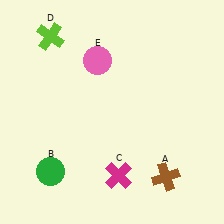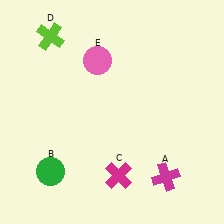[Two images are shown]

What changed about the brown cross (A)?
In Image 1, A is brown. In Image 2, it changed to magenta.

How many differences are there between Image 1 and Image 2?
There is 1 difference between the two images.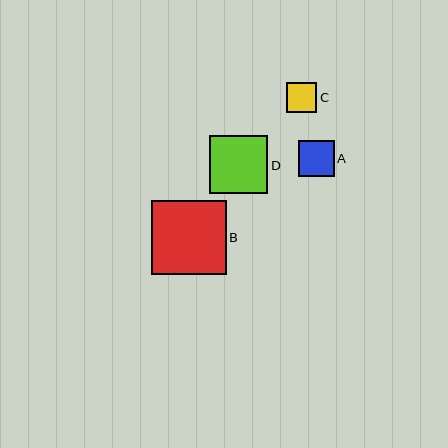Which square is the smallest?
Square C is the smallest with a size of approximately 30 pixels.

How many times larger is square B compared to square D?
Square B is approximately 1.3 times the size of square D.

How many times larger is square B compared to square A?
Square B is approximately 2.1 times the size of square A.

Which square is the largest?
Square B is the largest with a size of approximately 75 pixels.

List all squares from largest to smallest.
From largest to smallest: B, D, A, C.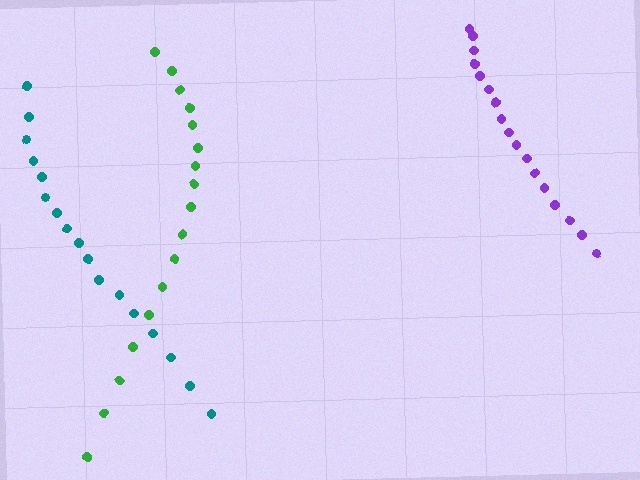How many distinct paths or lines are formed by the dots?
There are 3 distinct paths.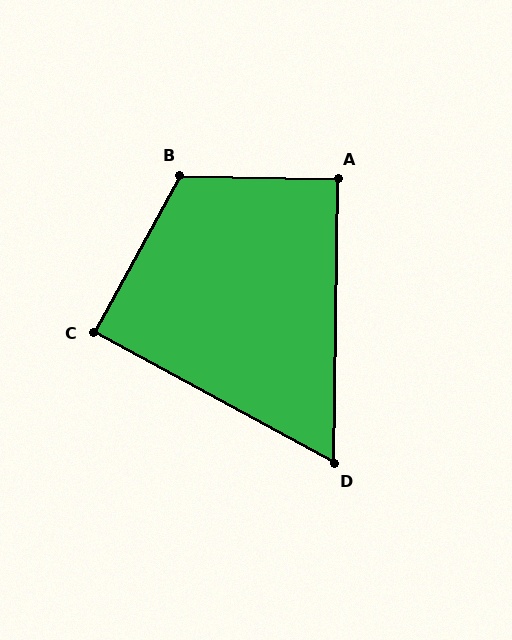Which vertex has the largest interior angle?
B, at approximately 118 degrees.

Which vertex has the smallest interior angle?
D, at approximately 62 degrees.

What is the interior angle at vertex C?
Approximately 90 degrees (approximately right).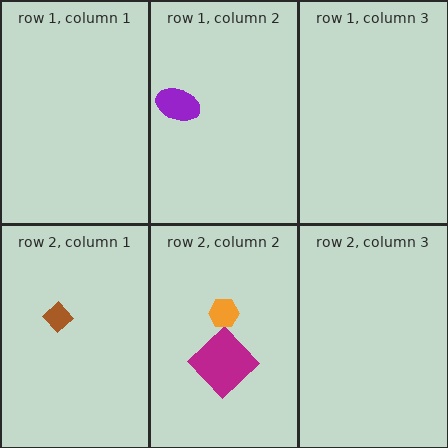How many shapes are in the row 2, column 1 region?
1.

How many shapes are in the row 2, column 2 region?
2.